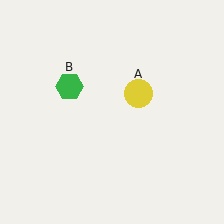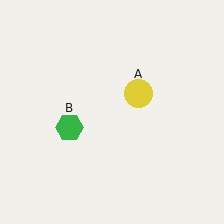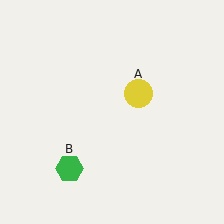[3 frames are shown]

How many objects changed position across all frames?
1 object changed position: green hexagon (object B).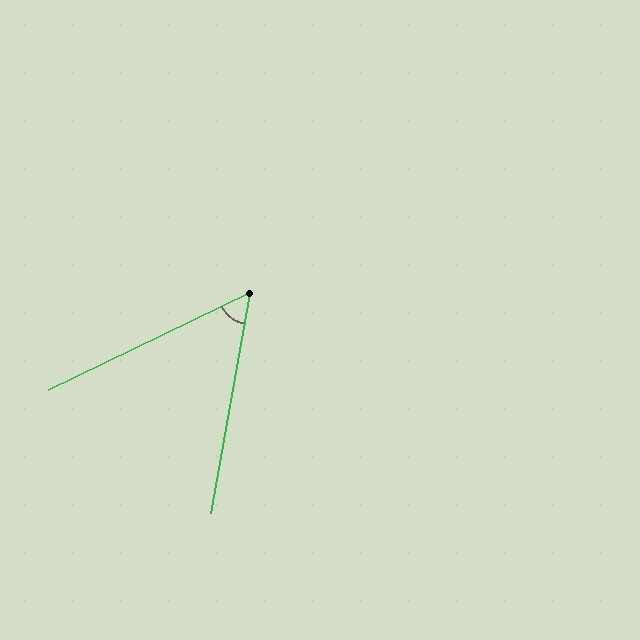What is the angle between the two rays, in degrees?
Approximately 54 degrees.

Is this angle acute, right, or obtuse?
It is acute.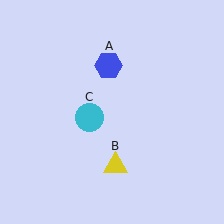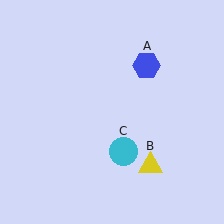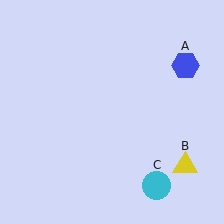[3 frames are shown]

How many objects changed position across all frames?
3 objects changed position: blue hexagon (object A), yellow triangle (object B), cyan circle (object C).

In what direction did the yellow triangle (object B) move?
The yellow triangle (object B) moved right.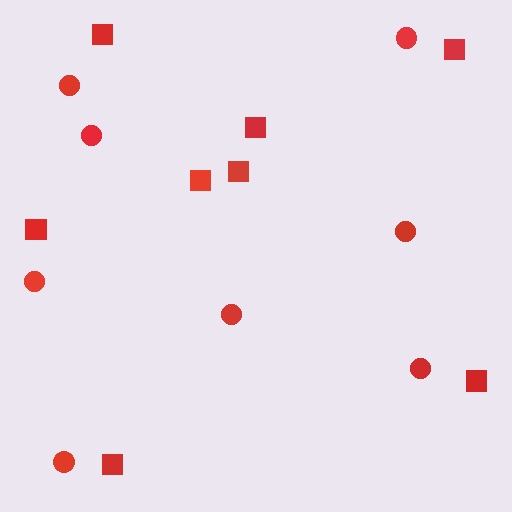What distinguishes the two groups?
There are 2 groups: one group of circles (8) and one group of squares (8).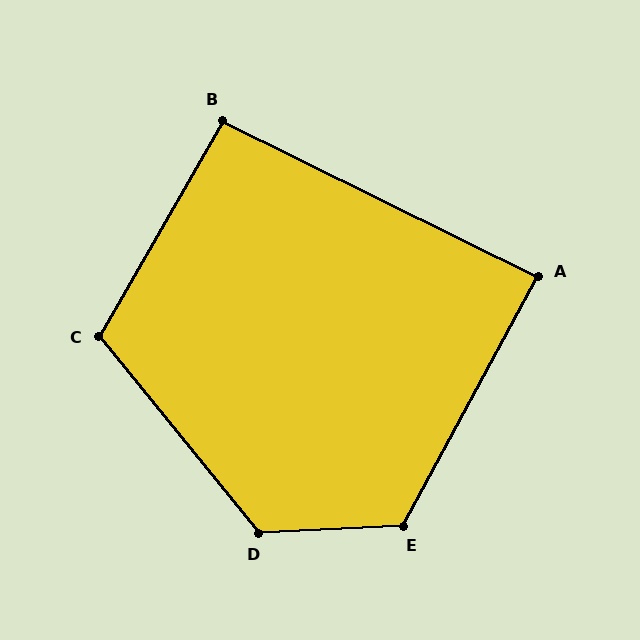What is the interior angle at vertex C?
Approximately 111 degrees (obtuse).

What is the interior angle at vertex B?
Approximately 94 degrees (approximately right).